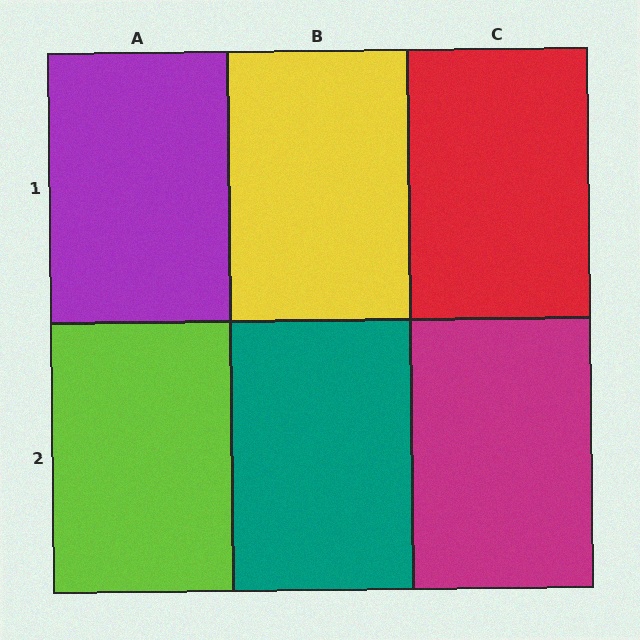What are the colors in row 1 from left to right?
Purple, yellow, red.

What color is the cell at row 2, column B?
Teal.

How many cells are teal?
1 cell is teal.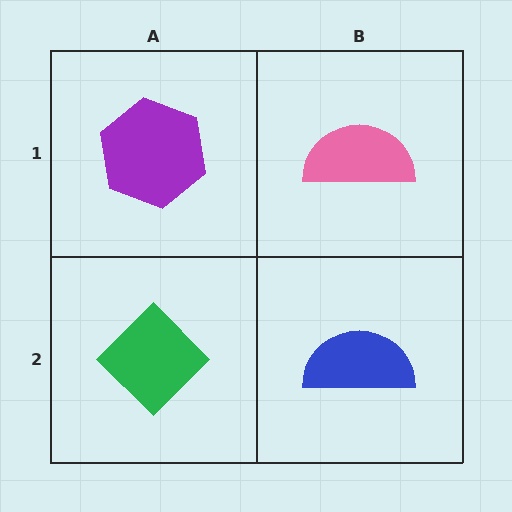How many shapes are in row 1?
2 shapes.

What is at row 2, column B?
A blue semicircle.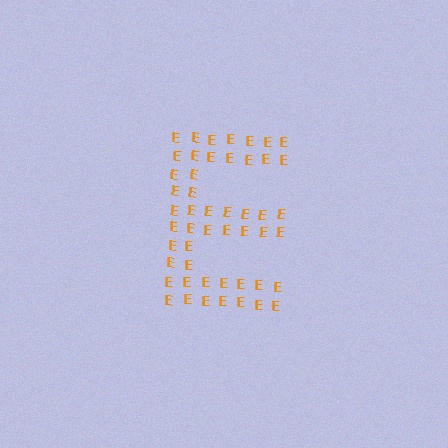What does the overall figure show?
The overall figure shows the letter E.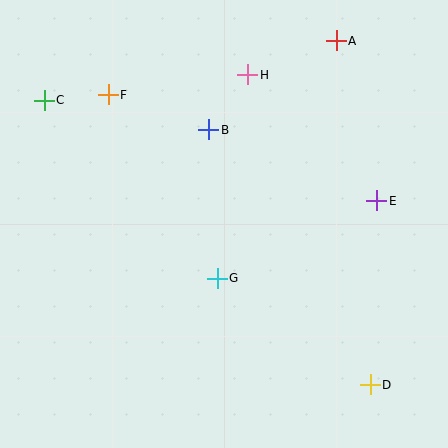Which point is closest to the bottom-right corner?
Point D is closest to the bottom-right corner.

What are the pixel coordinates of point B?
Point B is at (209, 130).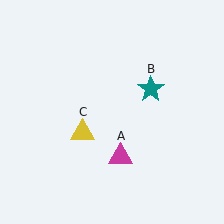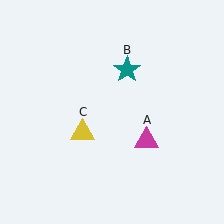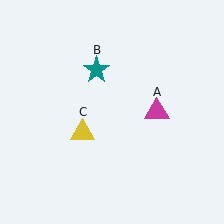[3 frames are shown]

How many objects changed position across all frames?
2 objects changed position: magenta triangle (object A), teal star (object B).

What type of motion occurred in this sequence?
The magenta triangle (object A), teal star (object B) rotated counterclockwise around the center of the scene.